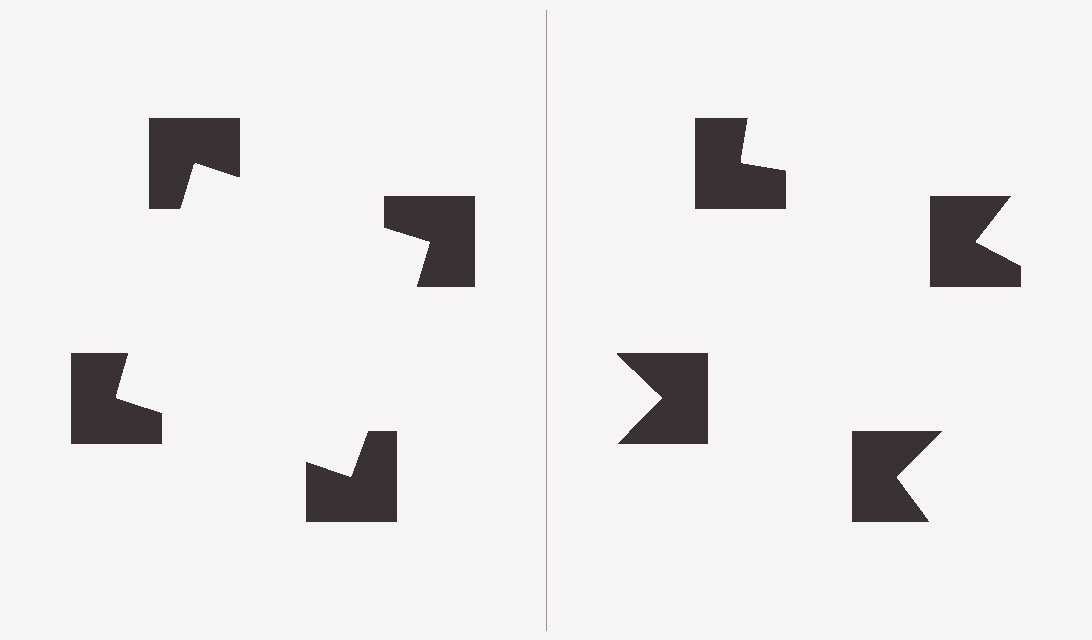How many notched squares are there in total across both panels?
8 — 4 on each side.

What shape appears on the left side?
An illusory square.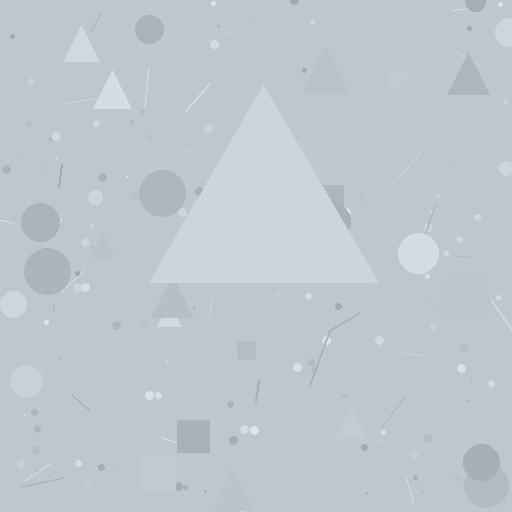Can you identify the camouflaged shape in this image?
The camouflaged shape is a triangle.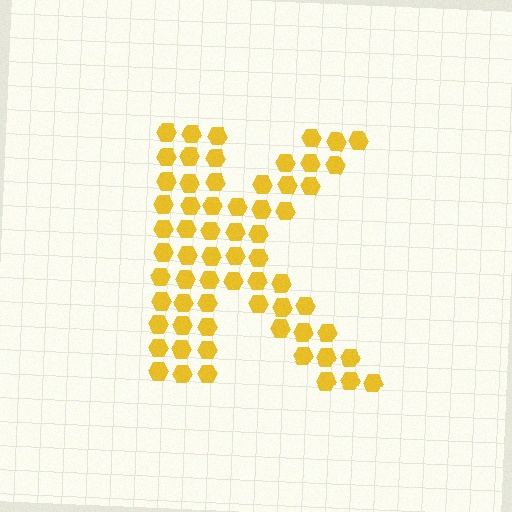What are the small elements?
The small elements are hexagons.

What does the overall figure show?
The overall figure shows the letter K.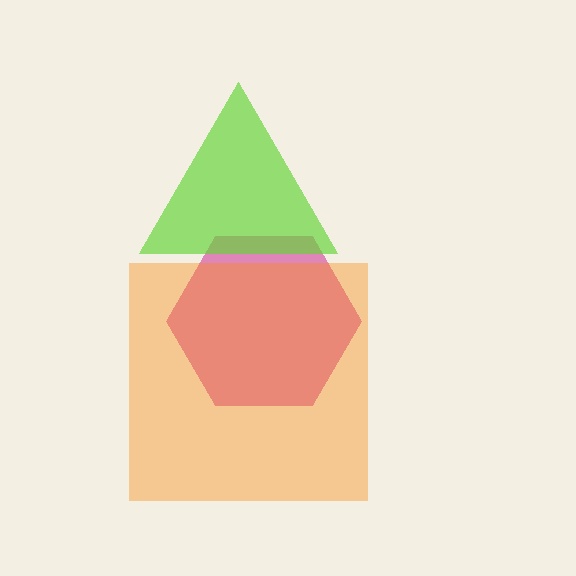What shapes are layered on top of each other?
The layered shapes are: a magenta hexagon, a lime triangle, an orange square.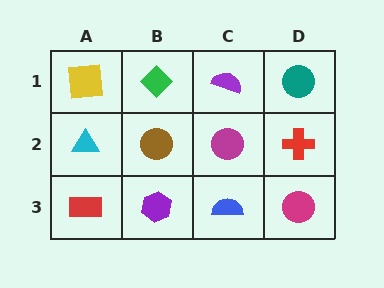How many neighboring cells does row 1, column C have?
3.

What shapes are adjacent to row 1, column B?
A brown circle (row 2, column B), a yellow square (row 1, column A), a purple semicircle (row 1, column C).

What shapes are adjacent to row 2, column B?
A green diamond (row 1, column B), a purple hexagon (row 3, column B), a cyan triangle (row 2, column A), a magenta circle (row 2, column C).